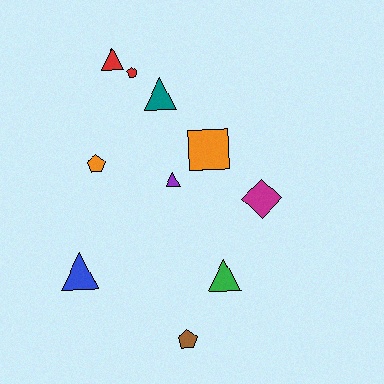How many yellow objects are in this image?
There are no yellow objects.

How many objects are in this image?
There are 10 objects.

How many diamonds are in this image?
There is 1 diamond.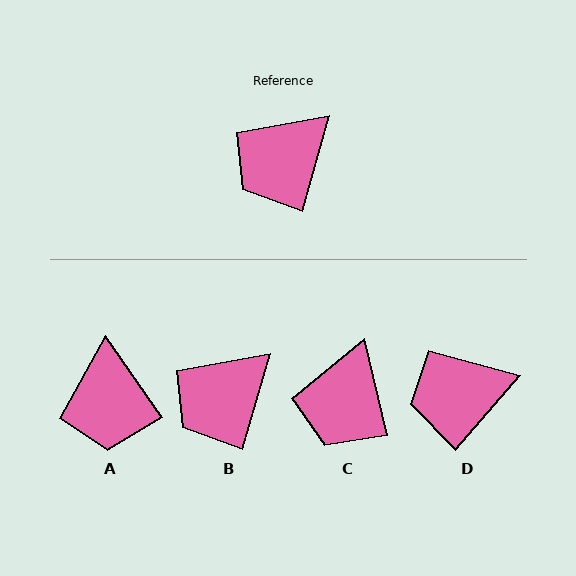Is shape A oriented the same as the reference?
No, it is off by about 51 degrees.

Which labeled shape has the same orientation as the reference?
B.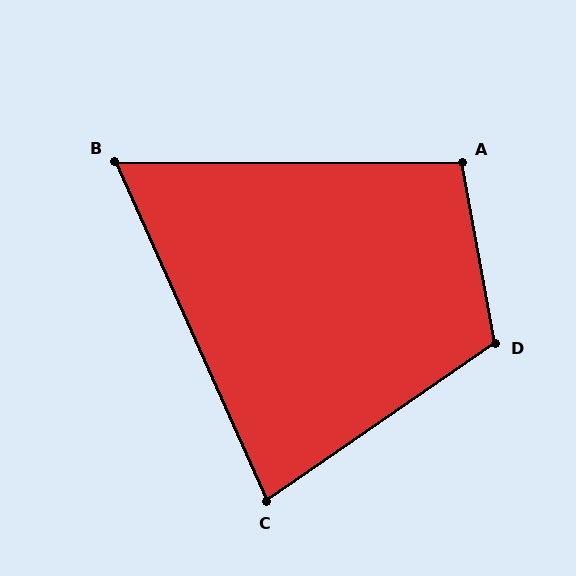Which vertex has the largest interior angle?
D, at approximately 114 degrees.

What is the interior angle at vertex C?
Approximately 79 degrees (acute).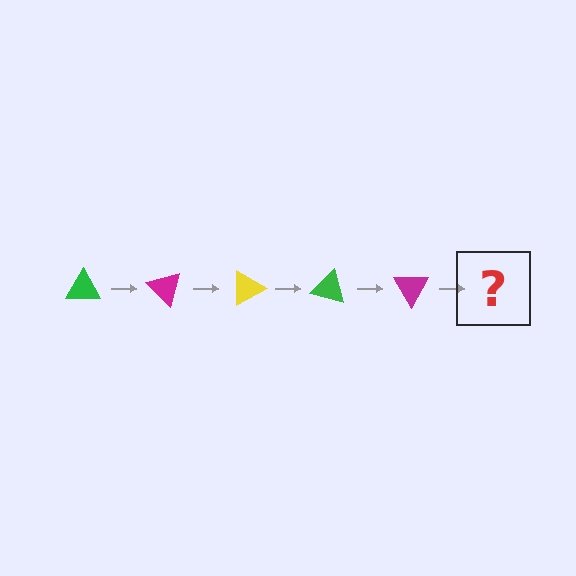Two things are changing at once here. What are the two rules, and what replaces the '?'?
The two rules are that it rotates 45 degrees each step and the color cycles through green, magenta, and yellow. The '?' should be a yellow triangle, rotated 225 degrees from the start.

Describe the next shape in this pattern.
It should be a yellow triangle, rotated 225 degrees from the start.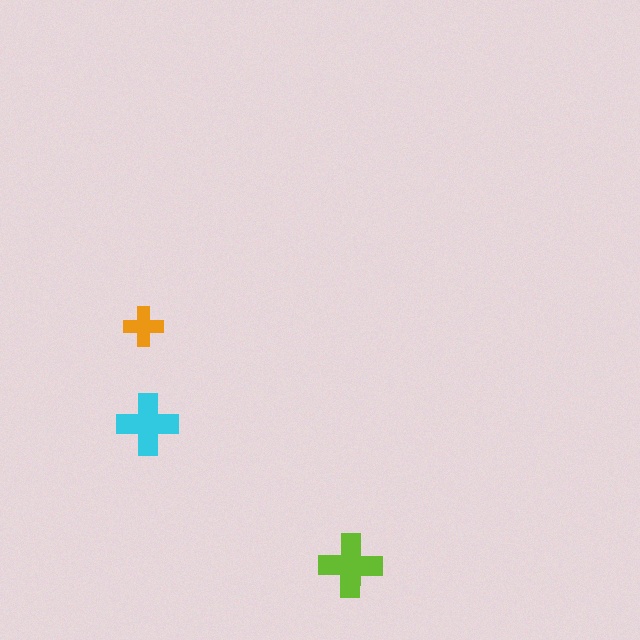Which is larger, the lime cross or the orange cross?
The lime one.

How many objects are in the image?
There are 3 objects in the image.